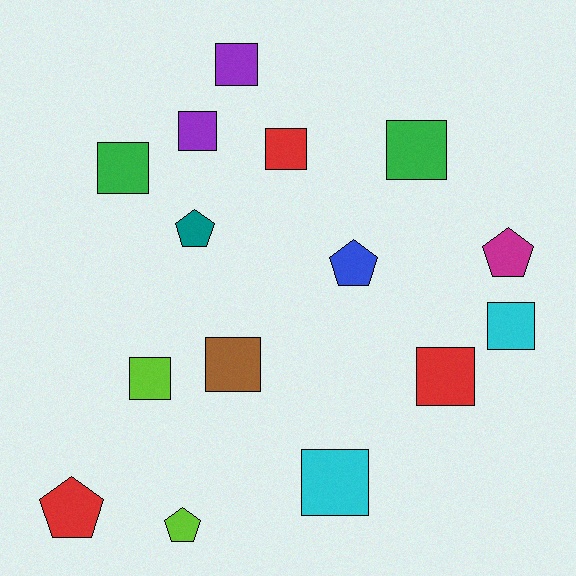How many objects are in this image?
There are 15 objects.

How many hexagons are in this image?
There are no hexagons.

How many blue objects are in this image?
There is 1 blue object.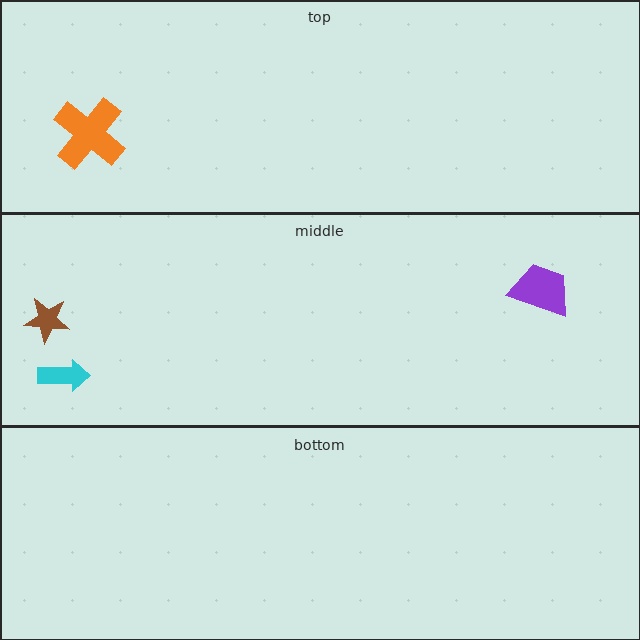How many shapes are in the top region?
1.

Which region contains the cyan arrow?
The middle region.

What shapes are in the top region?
The orange cross.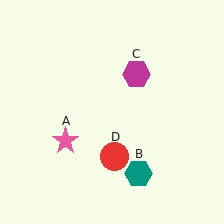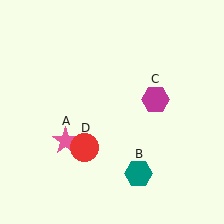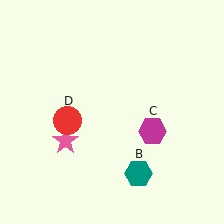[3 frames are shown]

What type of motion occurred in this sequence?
The magenta hexagon (object C), red circle (object D) rotated clockwise around the center of the scene.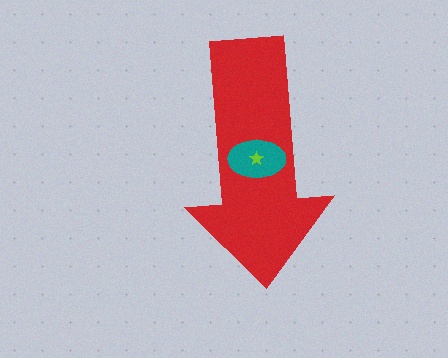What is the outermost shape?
The red arrow.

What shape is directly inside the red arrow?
The teal ellipse.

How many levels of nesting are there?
3.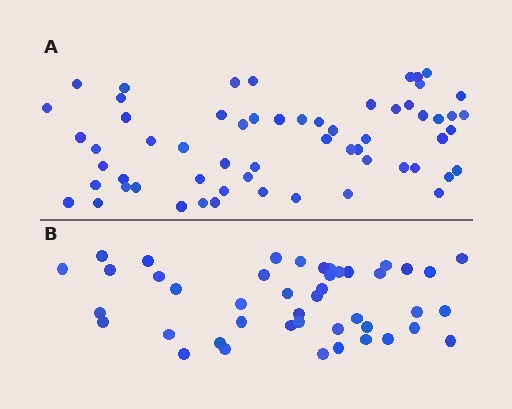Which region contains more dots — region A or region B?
Region A (the top region) has more dots.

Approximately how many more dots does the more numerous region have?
Region A has approximately 15 more dots than region B.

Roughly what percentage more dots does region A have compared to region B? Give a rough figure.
About 35% more.